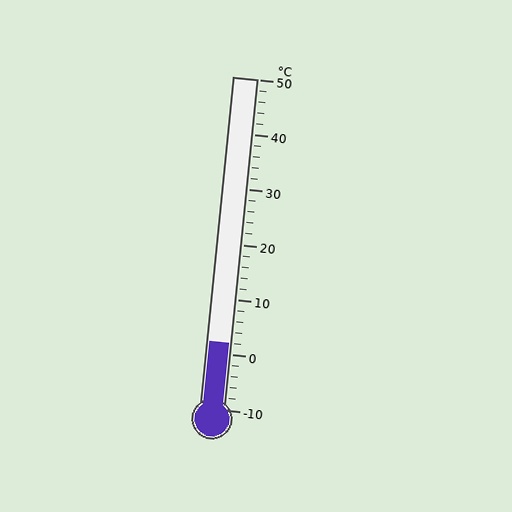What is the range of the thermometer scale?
The thermometer scale ranges from -10°C to 50°C.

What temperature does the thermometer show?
The thermometer shows approximately 2°C.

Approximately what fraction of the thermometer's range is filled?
The thermometer is filled to approximately 20% of its range.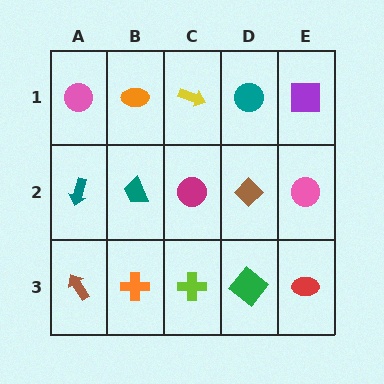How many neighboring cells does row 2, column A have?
3.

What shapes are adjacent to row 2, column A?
A pink circle (row 1, column A), a brown arrow (row 3, column A), a teal trapezoid (row 2, column B).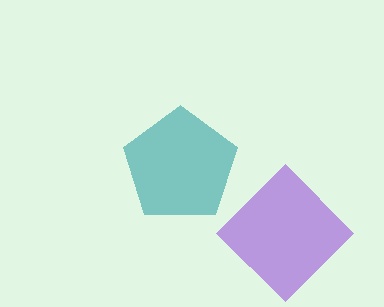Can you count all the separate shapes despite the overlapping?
Yes, there are 2 separate shapes.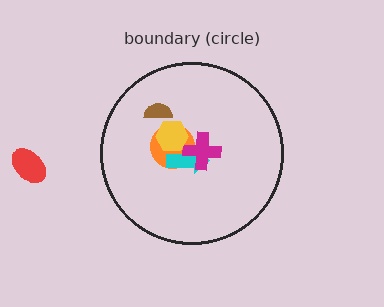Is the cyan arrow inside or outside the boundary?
Inside.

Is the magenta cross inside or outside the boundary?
Inside.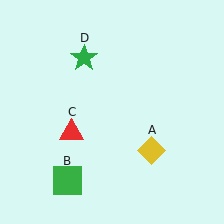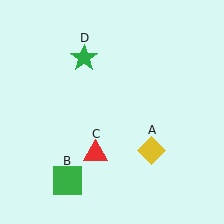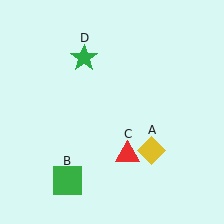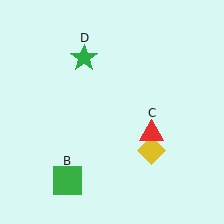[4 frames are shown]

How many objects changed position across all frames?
1 object changed position: red triangle (object C).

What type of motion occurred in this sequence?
The red triangle (object C) rotated counterclockwise around the center of the scene.